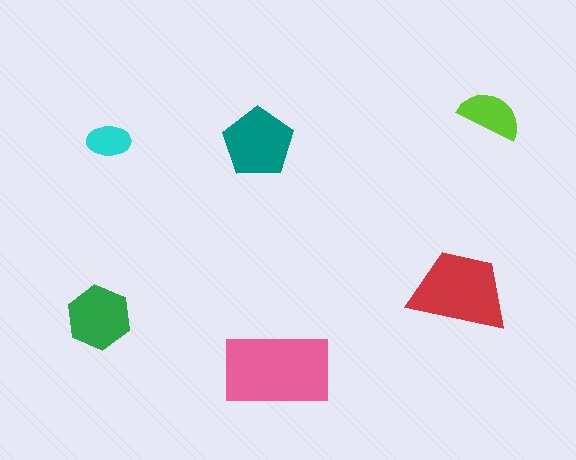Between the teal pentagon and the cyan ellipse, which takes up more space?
The teal pentagon.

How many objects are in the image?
There are 6 objects in the image.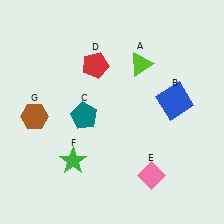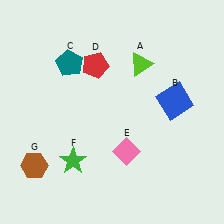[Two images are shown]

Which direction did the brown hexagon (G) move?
The brown hexagon (G) moved down.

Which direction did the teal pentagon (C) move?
The teal pentagon (C) moved up.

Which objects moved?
The objects that moved are: the teal pentagon (C), the pink diamond (E), the brown hexagon (G).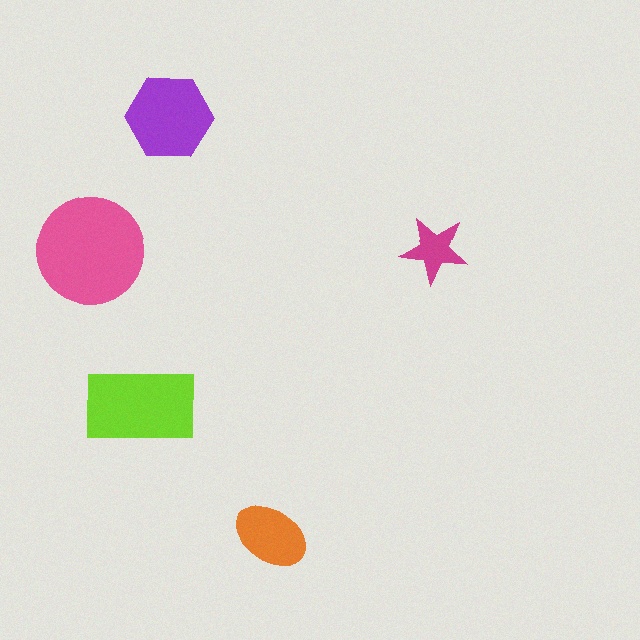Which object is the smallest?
The magenta star.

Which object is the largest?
The pink circle.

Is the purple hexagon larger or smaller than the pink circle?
Smaller.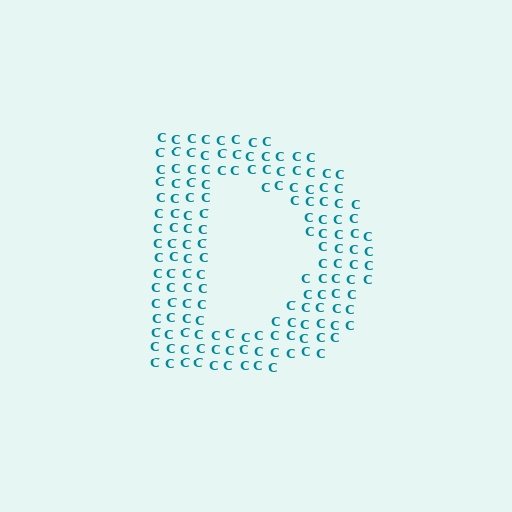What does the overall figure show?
The overall figure shows the letter D.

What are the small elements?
The small elements are letter C's.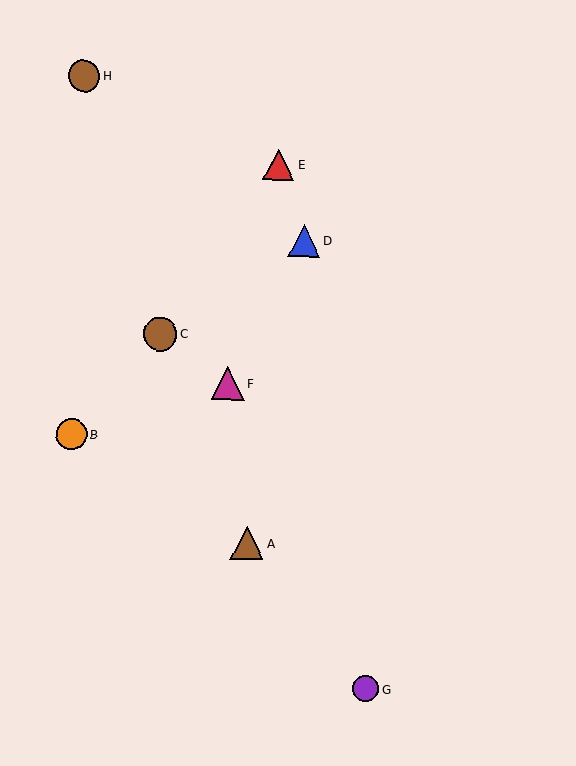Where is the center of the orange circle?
The center of the orange circle is at (71, 434).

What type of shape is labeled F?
Shape F is a magenta triangle.